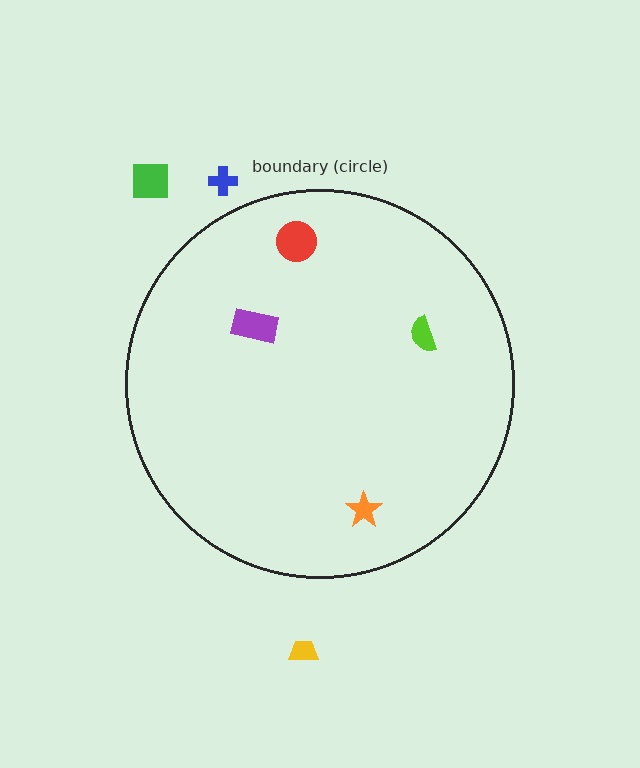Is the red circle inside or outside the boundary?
Inside.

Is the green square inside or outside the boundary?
Outside.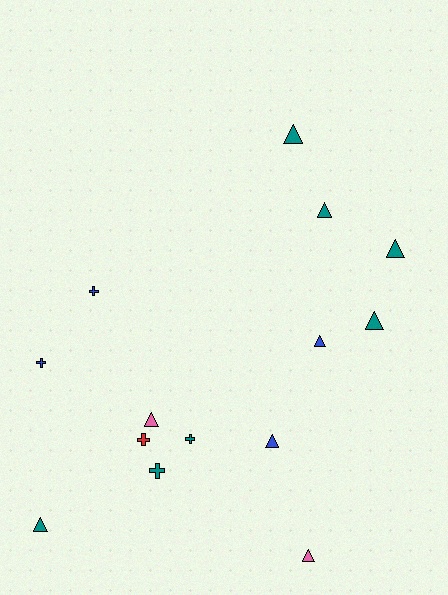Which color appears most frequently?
Teal, with 7 objects.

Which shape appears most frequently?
Triangle, with 9 objects.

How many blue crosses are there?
There are 2 blue crosses.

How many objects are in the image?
There are 14 objects.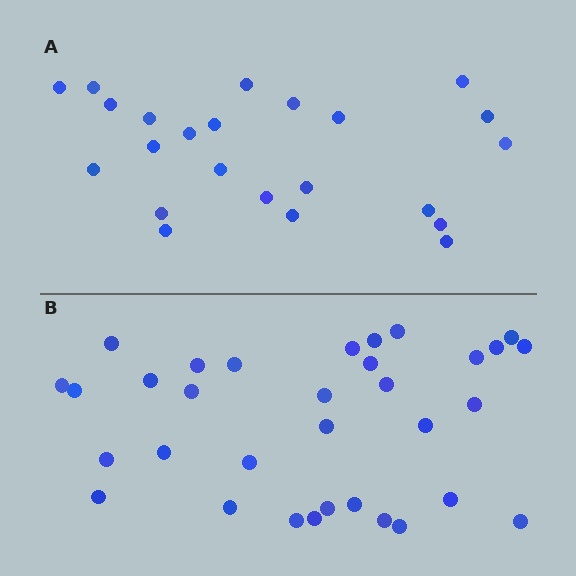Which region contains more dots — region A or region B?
Region B (the bottom region) has more dots.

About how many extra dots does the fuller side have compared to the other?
Region B has roughly 10 or so more dots than region A.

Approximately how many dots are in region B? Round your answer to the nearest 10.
About 30 dots. (The exact count is 33, which rounds to 30.)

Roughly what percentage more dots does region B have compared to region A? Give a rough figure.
About 45% more.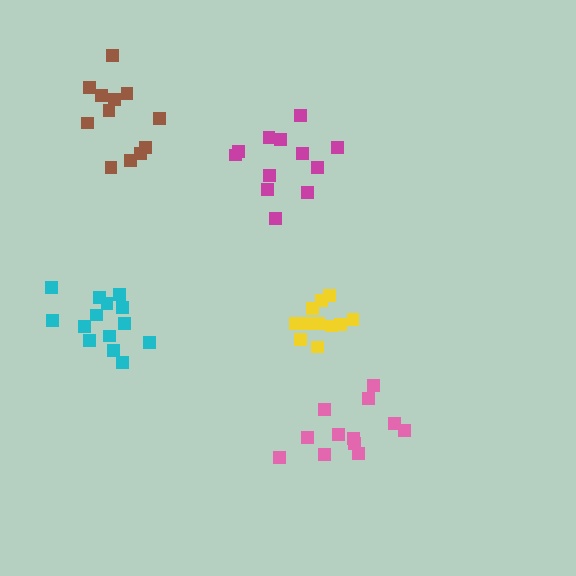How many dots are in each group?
Group 1: 12 dots, Group 2: 14 dots, Group 3: 12 dots, Group 4: 12 dots, Group 5: 11 dots (61 total).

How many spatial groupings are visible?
There are 5 spatial groupings.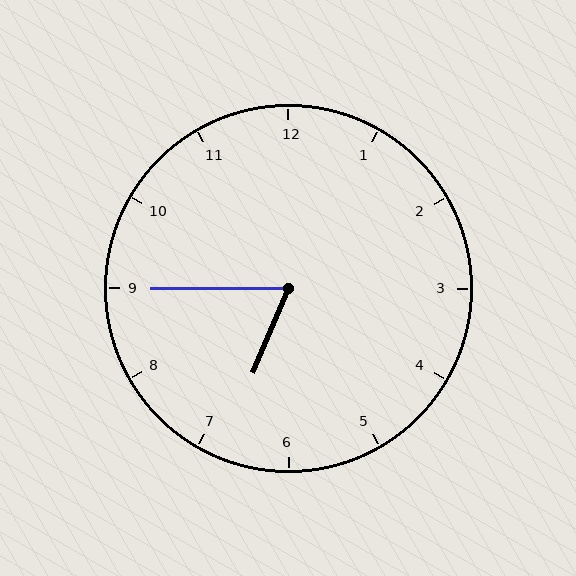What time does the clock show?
6:45.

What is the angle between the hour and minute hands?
Approximately 68 degrees.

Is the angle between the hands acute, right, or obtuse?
It is acute.